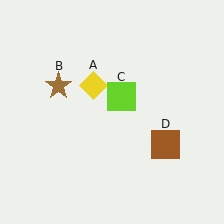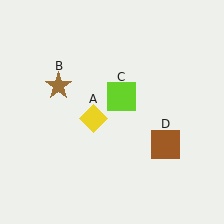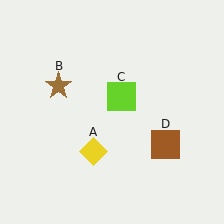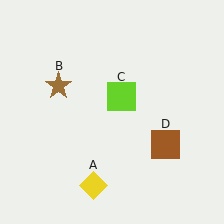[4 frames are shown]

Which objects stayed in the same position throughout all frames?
Brown star (object B) and lime square (object C) and brown square (object D) remained stationary.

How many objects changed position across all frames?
1 object changed position: yellow diamond (object A).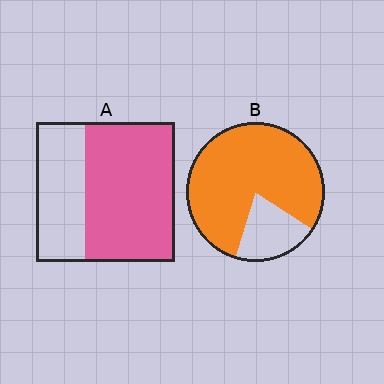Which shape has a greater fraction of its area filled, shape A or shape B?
Shape B.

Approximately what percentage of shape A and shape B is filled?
A is approximately 65% and B is approximately 80%.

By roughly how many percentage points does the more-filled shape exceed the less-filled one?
By roughly 15 percentage points (B over A).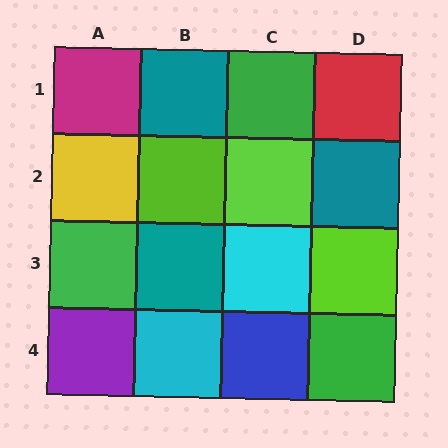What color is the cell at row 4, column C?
Blue.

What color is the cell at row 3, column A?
Green.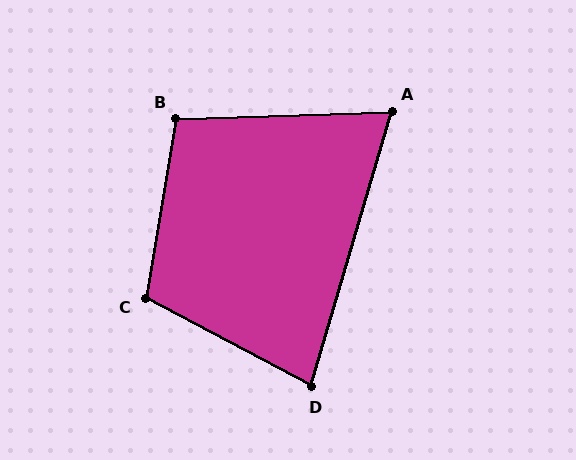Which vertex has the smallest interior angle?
A, at approximately 72 degrees.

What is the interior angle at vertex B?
Approximately 102 degrees (obtuse).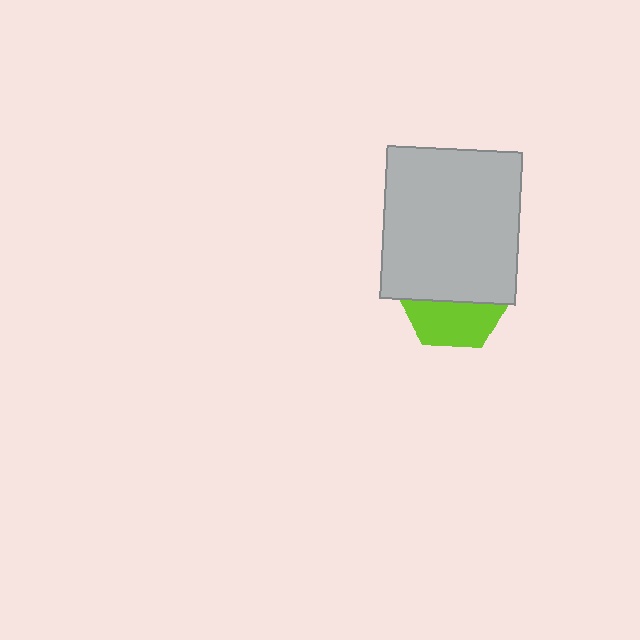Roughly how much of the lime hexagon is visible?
A small part of it is visible (roughly 41%).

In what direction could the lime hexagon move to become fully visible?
The lime hexagon could move down. That would shift it out from behind the light gray rectangle entirely.